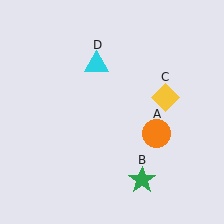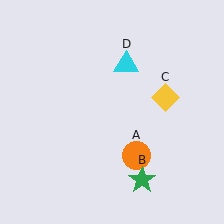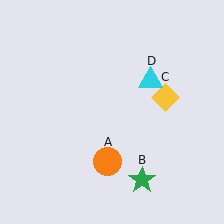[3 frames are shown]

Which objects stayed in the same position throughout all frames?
Green star (object B) and yellow diamond (object C) remained stationary.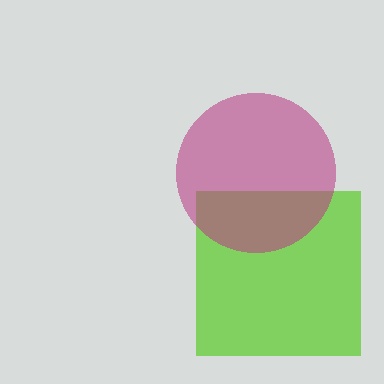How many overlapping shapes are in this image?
There are 2 overlapping shapes in the image.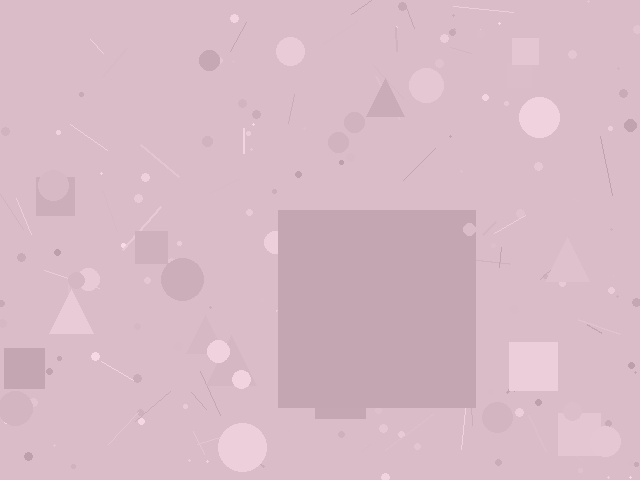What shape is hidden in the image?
A square is hidden in the image.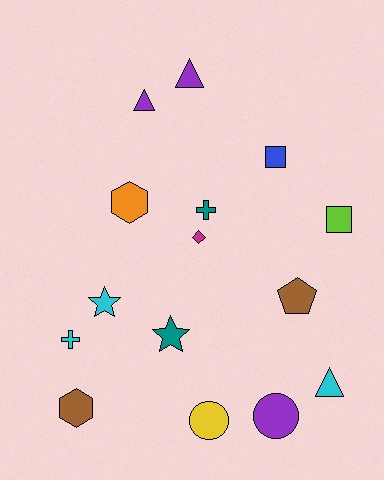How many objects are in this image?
There are 15 objects.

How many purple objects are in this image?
There are 3 purple objects.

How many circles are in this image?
There are 2 circles.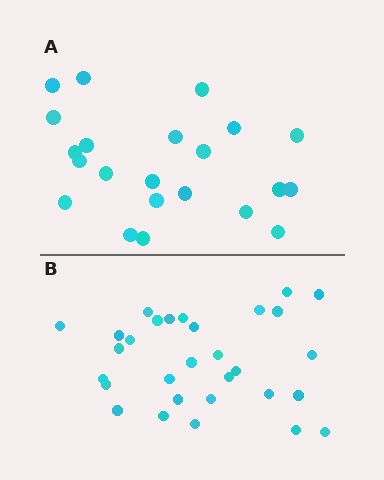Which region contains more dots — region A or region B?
Region B (the bottom region) has more dots.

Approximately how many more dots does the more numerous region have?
Region B has roughly 8 or so more dots than region A.